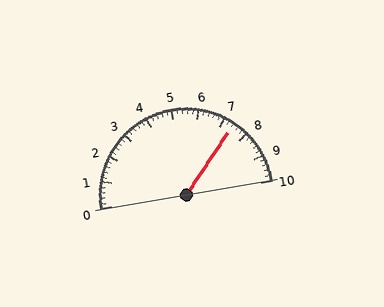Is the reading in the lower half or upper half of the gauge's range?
The reading is in the upper half of the range (0 to 10).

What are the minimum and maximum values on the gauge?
The gauge ranges from 0 to 10.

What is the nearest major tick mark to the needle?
The nearest major tick mark is 7.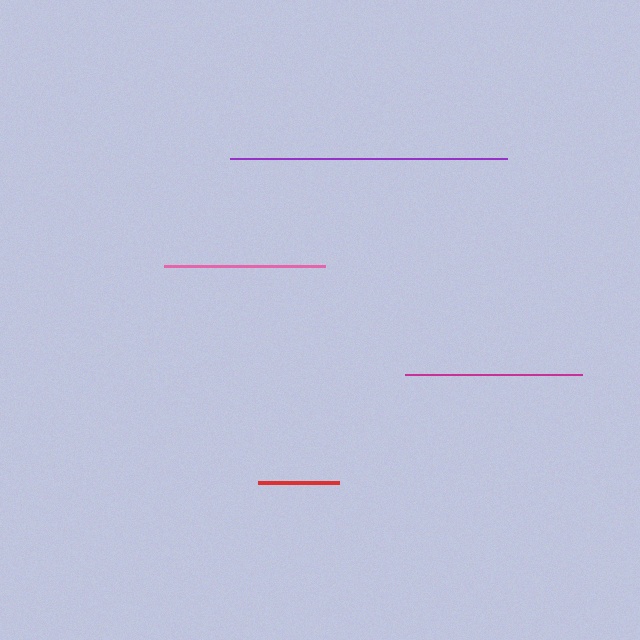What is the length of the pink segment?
The pink segment is approximately 161 pixels long.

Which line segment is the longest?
The purple line is the longest at approximately 277 pixels.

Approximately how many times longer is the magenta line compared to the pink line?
The magenta line is approximately 1.1 times the length of the pink line.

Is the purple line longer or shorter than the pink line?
The purple line is longer than the pink line.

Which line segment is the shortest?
The red line is the shortest at approximately 81 pixels.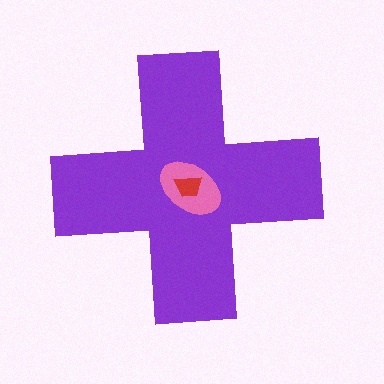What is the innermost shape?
The red trapezoid.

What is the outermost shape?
The purple cross.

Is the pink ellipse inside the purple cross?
Yes.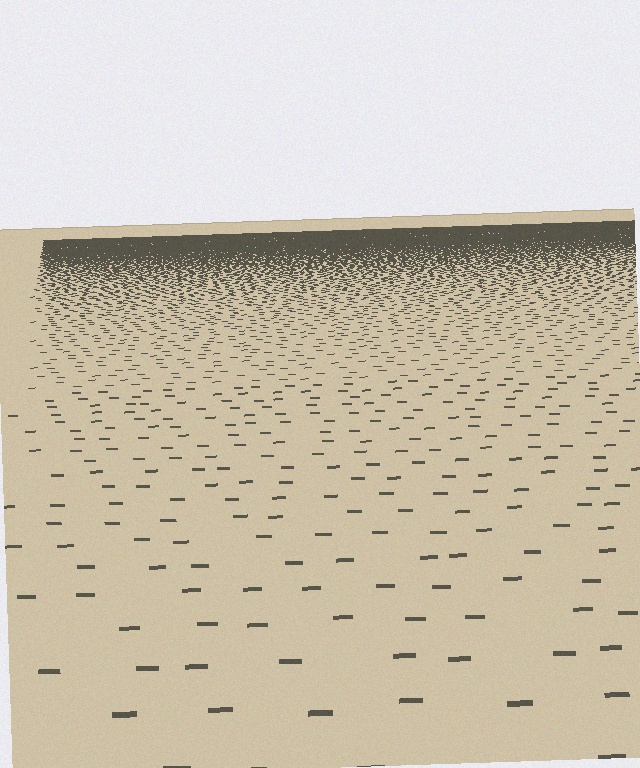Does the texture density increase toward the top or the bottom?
Density increases toward the top.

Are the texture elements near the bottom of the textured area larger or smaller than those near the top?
Larger. Near the bottom, elements are closer to the viewer and appear at a bigger on-screen size.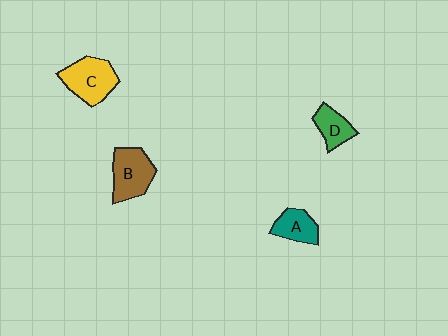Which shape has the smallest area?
Shape D (green).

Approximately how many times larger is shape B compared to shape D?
Approximately 1.6 times.